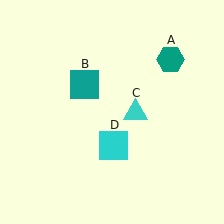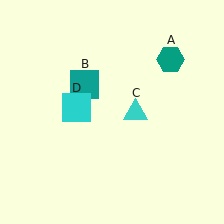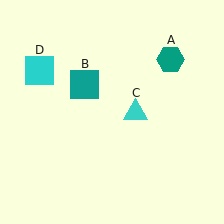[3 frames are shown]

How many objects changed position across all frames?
1 object changed position: cyan square (object D).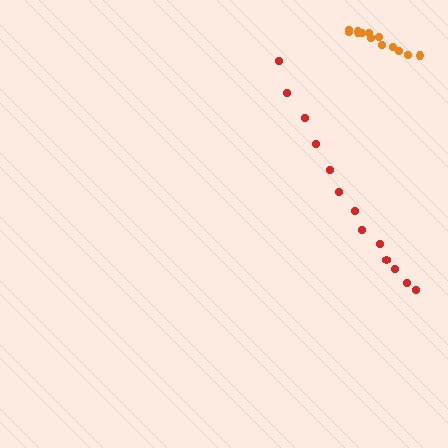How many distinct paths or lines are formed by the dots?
There are 2 distinct paths.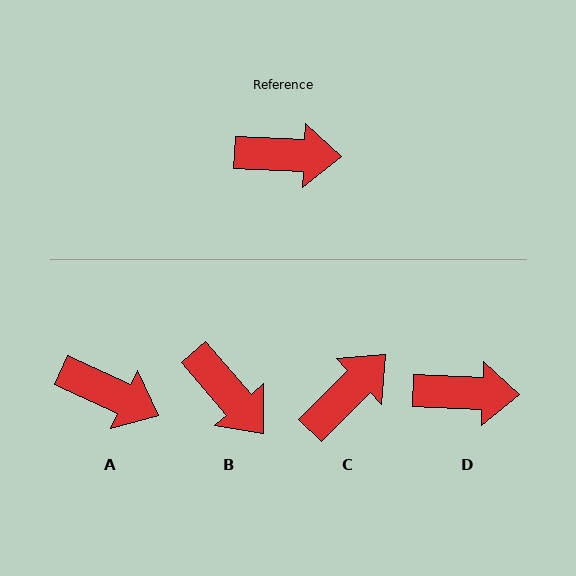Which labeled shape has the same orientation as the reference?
D.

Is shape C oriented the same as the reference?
No, it is off by about 47 degrees.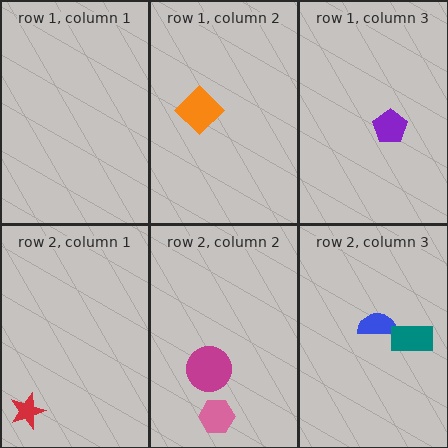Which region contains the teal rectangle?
The row 2, column 3 region.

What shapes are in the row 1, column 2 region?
The orange diamond.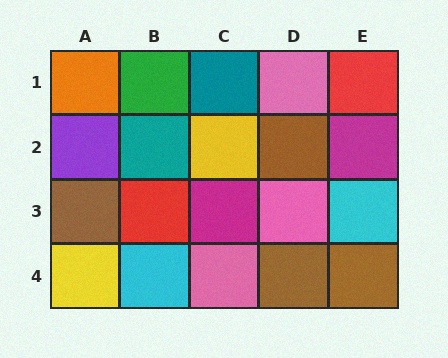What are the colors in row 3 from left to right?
Brown, red, magenta, pink, cyan.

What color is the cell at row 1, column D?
Pink.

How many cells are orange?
1 cell is orange.